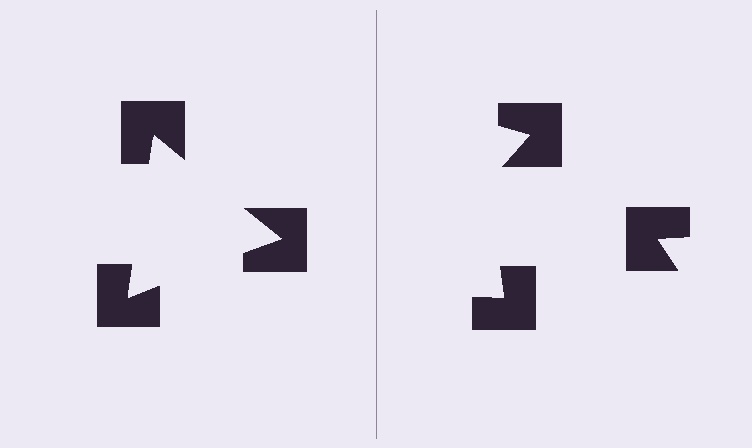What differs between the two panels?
The notched squares are positioned identically on both sides; only the wedge orientations differ. On the left they align to a triangle; on the right they are misaligned.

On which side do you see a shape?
An illusory triangle appears on the left side. On the right side the wedge cuts are rotated, so no coherent shape forms.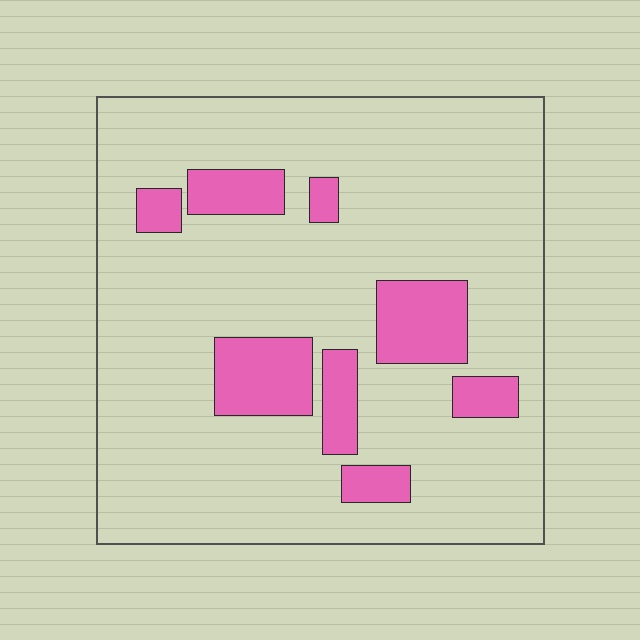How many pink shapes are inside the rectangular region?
8.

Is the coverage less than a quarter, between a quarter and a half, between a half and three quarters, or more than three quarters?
Less than a quarter.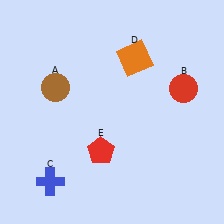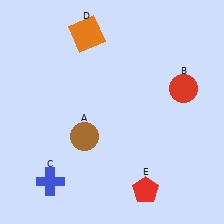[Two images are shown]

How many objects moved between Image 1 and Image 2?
3 objects moved between the two images.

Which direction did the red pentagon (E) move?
The red pentagon (E) moved right.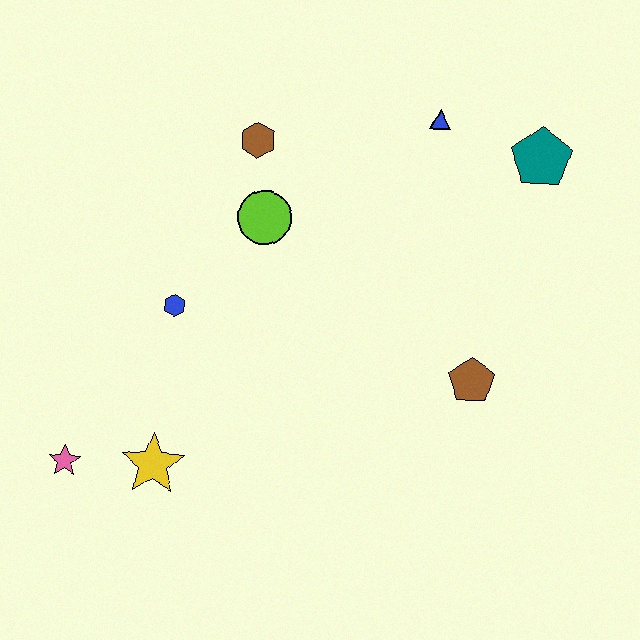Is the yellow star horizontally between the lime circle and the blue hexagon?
No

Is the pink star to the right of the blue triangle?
No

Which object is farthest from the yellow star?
The teal pentagon is farthest from the yellow star.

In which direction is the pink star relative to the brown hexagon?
The pink star is below the brown hexagon.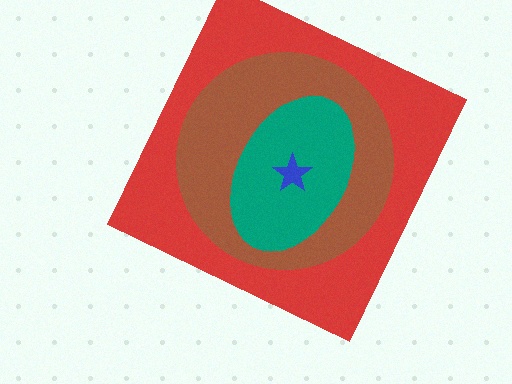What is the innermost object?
The blue star.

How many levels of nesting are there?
4.